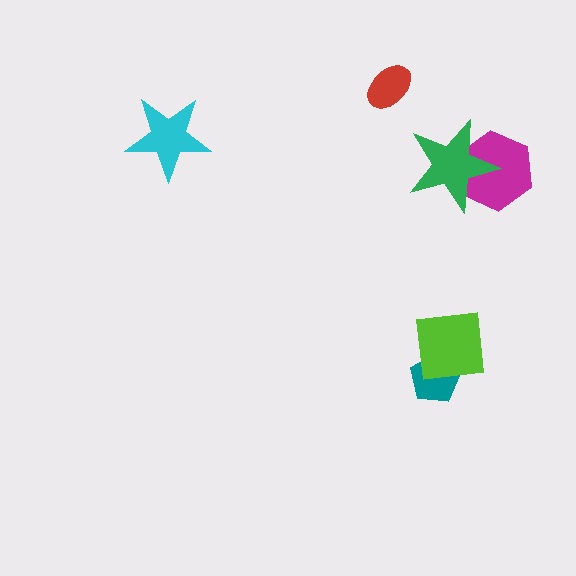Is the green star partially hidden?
No, no other shape covers it.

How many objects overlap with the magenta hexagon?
1 object overlaps with the magenta hexagon.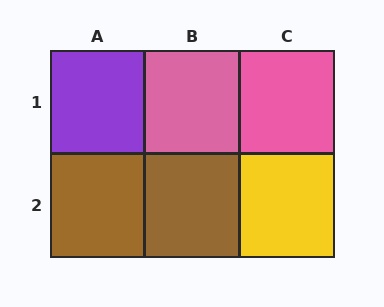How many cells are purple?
1 cell is purple.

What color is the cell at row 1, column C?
Pink.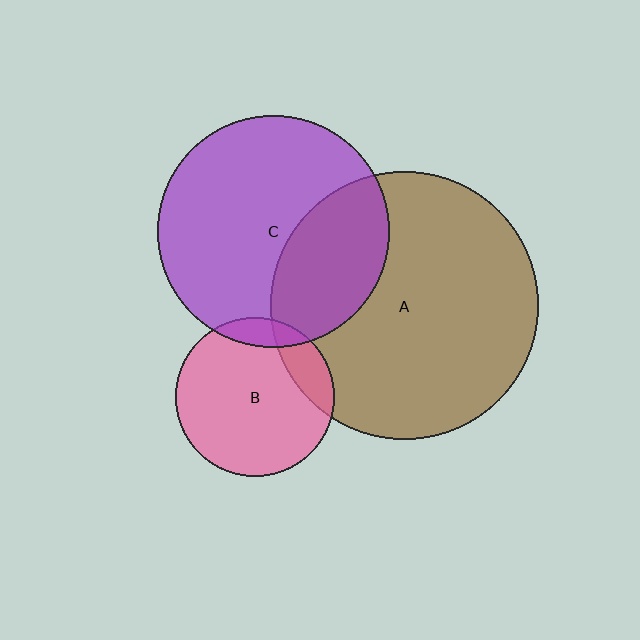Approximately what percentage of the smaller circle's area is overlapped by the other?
Approximately 15%.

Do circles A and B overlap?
Yes.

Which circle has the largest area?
Circle A (brown).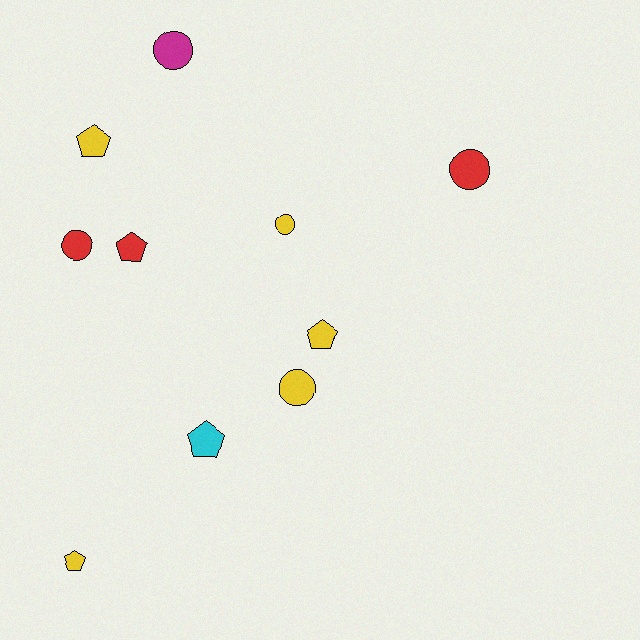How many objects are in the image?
There are 10 objects.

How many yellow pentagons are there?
There are 3 yellow pentagons.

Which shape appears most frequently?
Circle, with 5 objects.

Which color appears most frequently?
Yellow, with 5 objects.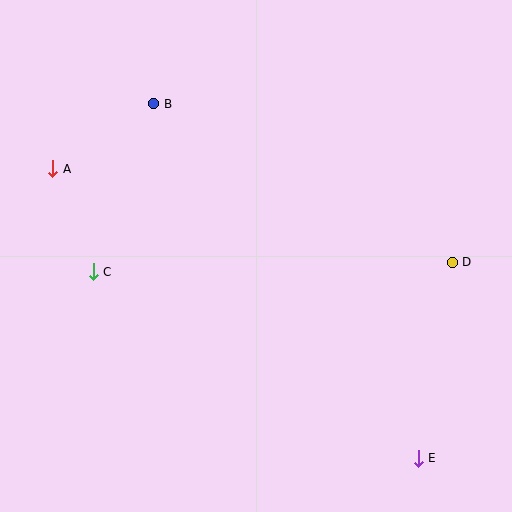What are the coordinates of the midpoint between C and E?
The midpoint between C and E is at (256, 365).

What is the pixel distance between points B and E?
The distance between B and E is 442 pixels.